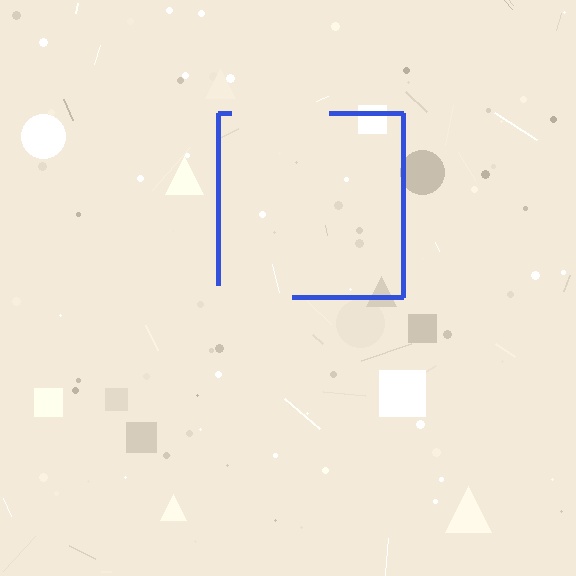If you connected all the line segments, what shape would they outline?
They would outline a square.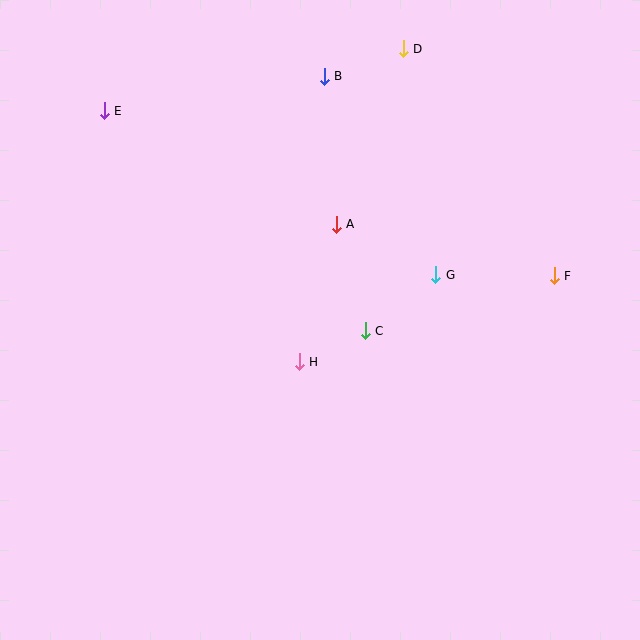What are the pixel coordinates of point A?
Point A is at (336, 224).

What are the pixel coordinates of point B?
Point B is at (324, 76).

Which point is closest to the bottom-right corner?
Point F is closest to the bottom-right corner.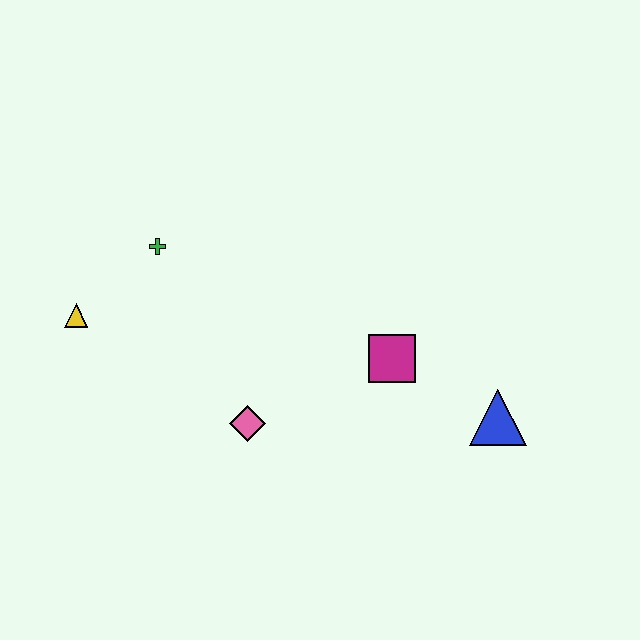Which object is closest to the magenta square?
The blue triangle is closest to the magenta square.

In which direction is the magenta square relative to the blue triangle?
The magenta square is to the left of the blue triangle.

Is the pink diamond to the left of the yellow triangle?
No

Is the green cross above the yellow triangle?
Yes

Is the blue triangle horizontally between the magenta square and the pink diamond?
No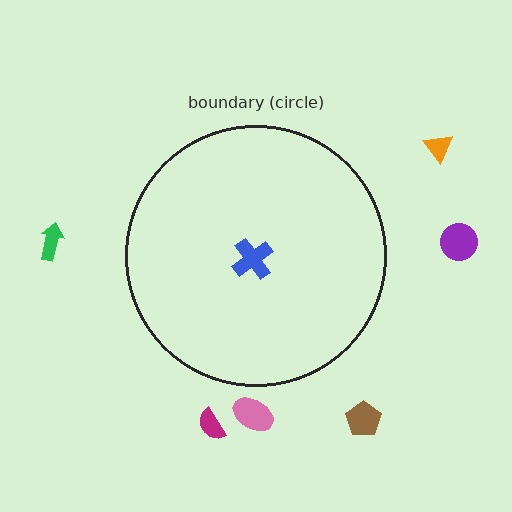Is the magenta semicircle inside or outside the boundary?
Outside.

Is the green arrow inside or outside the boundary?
Outside.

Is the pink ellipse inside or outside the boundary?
Outside.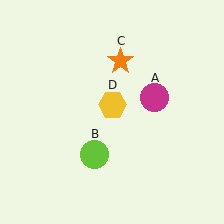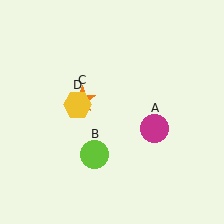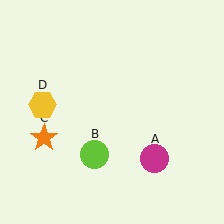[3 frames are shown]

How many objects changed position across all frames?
3 objects changed position: magenta circle (object A), orange star (object C), yellow hexagon (object D).